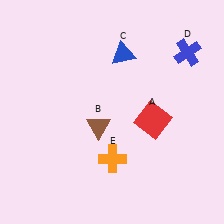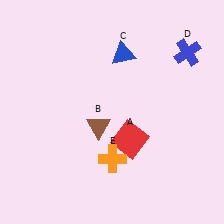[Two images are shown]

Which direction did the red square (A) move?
The red square (A) moved left.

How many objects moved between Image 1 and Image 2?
1 object moved between the two images.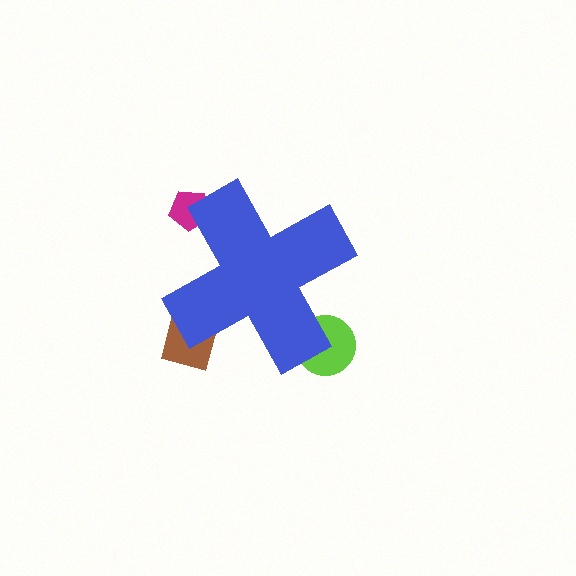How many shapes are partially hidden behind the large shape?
3 shapes are partially hidden.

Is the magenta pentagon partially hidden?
Yes, the magenta pentagon is partially hidden behind the blue cross.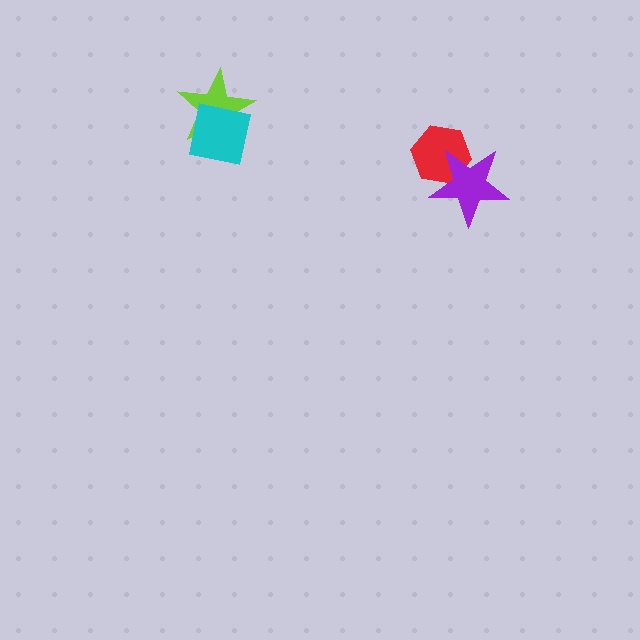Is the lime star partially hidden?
Yes, it is partially covered by another shape.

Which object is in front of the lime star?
The cyan square is in front of the lime star.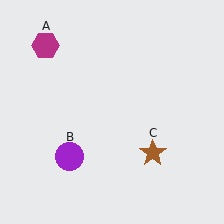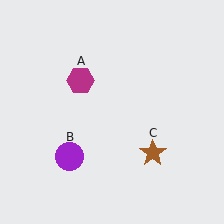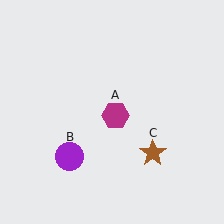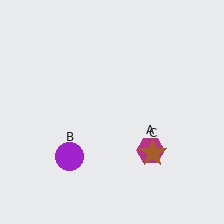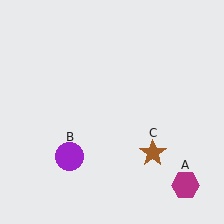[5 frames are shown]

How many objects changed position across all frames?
1 object changed position: magenta hexagon (object A).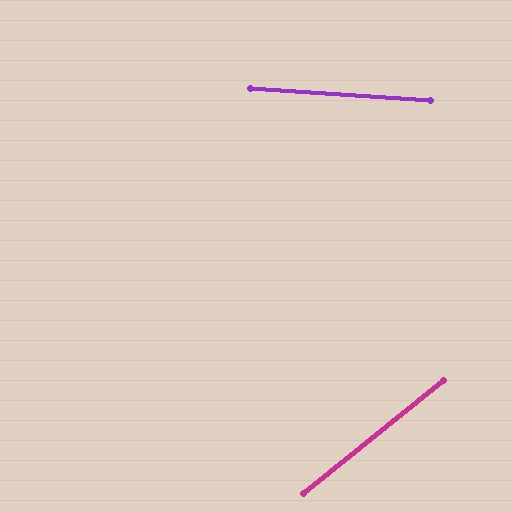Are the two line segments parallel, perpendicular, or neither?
Neither parallel nor perpendicular — they differ by about 43°.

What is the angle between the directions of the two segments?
Approximately 43 degrees.